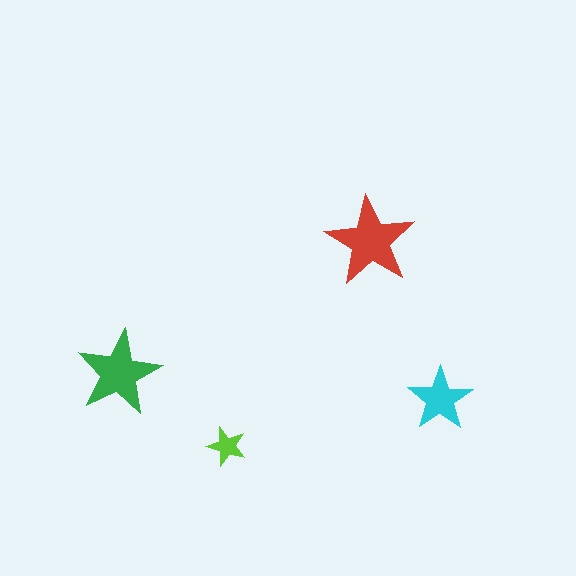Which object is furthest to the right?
The cyan star is rightmost.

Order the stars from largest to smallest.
the red one, the green one, the cyan one, the lime one.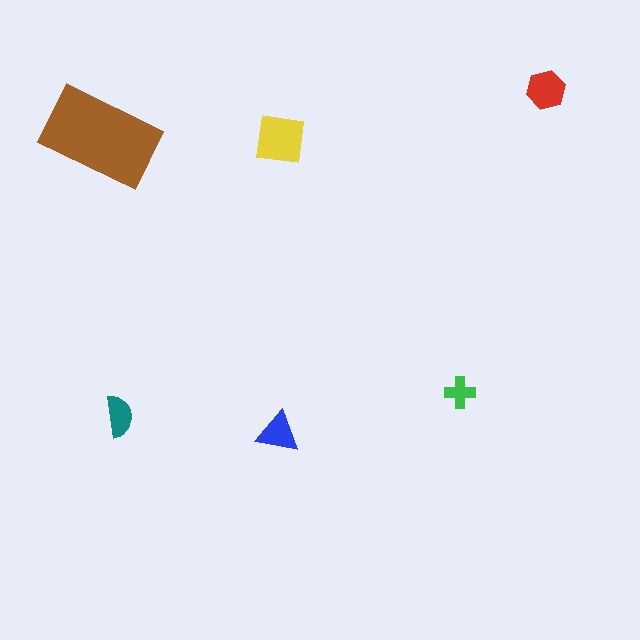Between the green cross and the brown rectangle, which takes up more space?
The brown rectangle.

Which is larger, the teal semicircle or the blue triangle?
The blue triangle.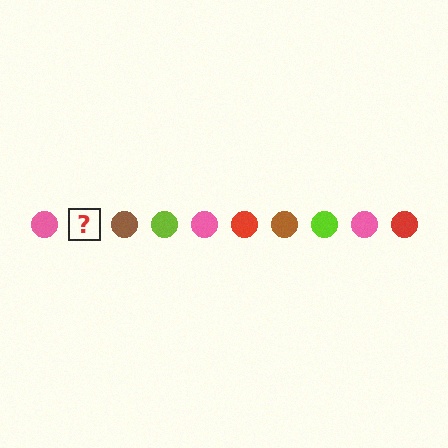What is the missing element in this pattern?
The missing element is a red circle.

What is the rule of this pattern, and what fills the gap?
The rule is that the pattern cycles through pink, red, brown, lime circles. The gap should be filled with a red circle.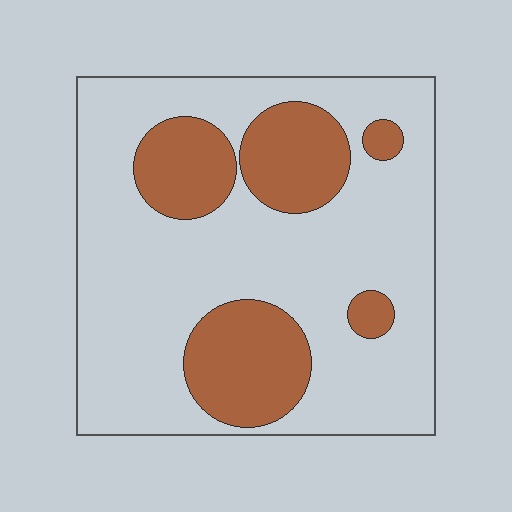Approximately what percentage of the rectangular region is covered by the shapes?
Approximately 25%.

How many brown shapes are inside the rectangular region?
5.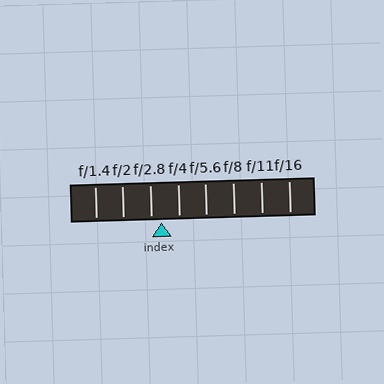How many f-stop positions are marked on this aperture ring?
There are 8 f-stop positions marked.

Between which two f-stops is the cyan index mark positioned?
The index mark is between f/2.8 and f/4.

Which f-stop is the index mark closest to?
The index mark is closest to f/2.8.